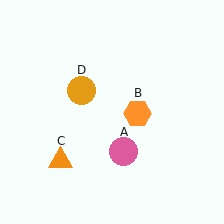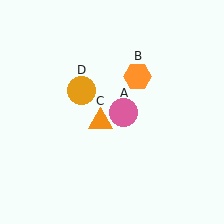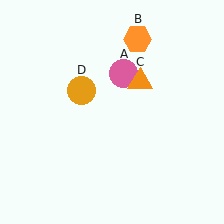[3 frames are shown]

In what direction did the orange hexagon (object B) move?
The orange hexagon (object B) moved up.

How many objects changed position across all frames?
3 objects changed position: pink circle (object A), orange hexagon (object B), orange triangle (object C).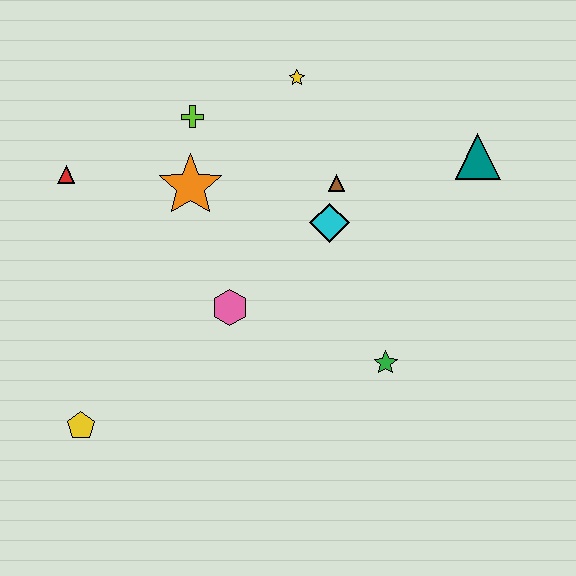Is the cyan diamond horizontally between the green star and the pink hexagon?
Yes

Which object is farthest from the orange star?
The teal triangle is farthest from the orange star.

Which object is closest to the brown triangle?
The cyan diamond is closest to the brown triangle.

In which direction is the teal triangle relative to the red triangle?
The teal triangle is to the right of the red triangle.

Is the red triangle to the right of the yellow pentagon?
No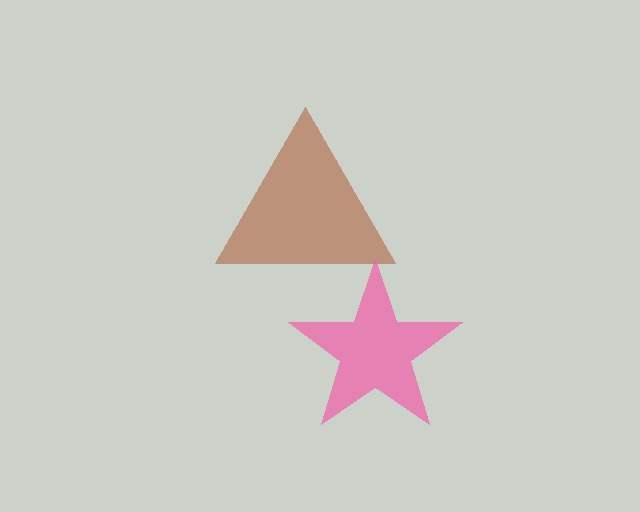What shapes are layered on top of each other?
The layered shapes are: a brown triangle, a pink star.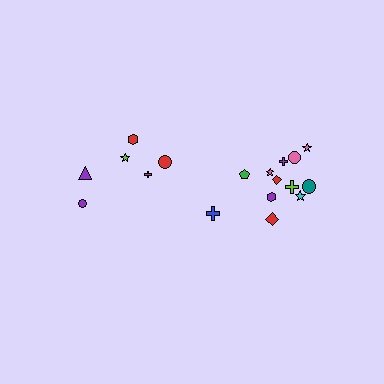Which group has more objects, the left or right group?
The right group.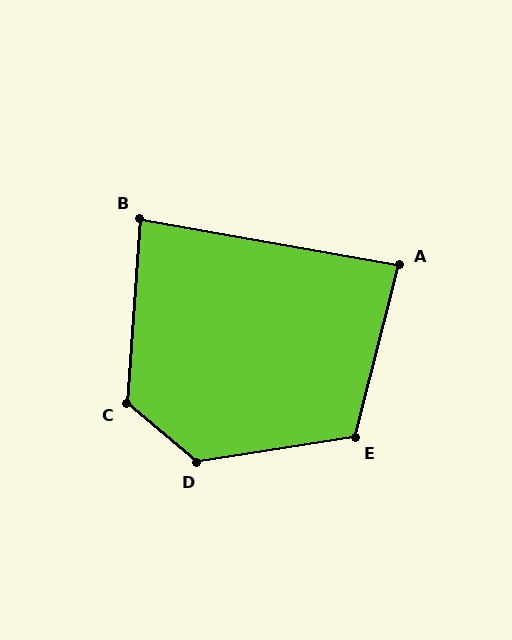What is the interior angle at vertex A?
Approximately 86 degrees (approximately right).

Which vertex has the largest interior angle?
D, at approximately 131 degrees.